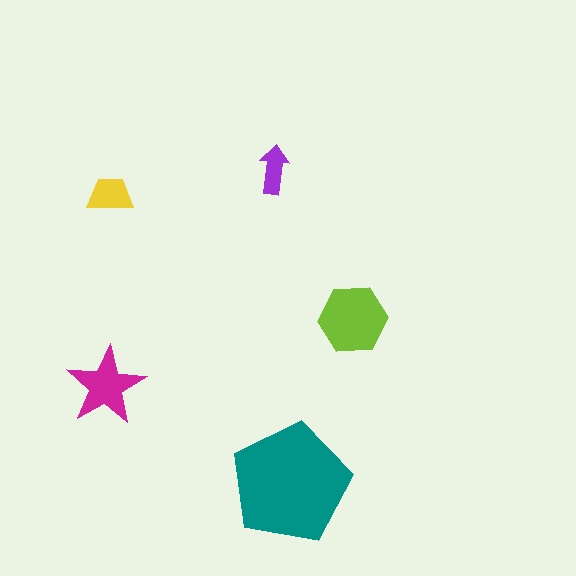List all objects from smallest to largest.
The purple arrow, the yellow trapezoid, the magenta star, the lime hexagon, the teal pentagon.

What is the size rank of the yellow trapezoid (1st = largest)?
4th.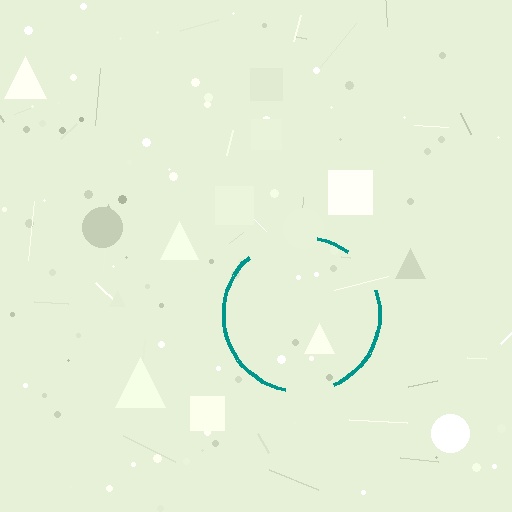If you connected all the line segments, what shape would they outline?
They would outline a circle.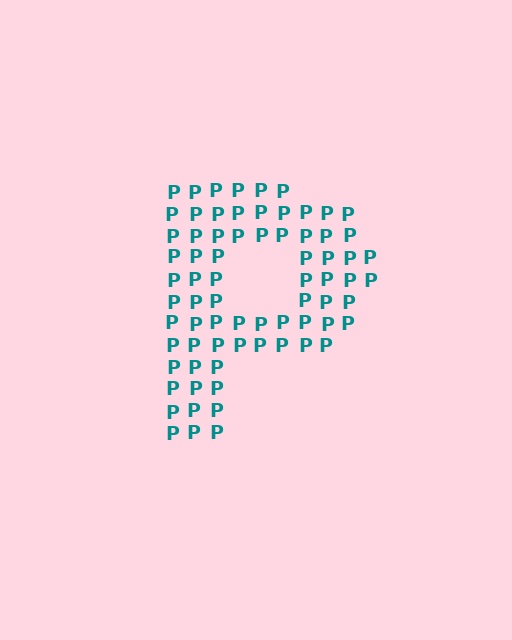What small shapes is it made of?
It is made of small letter P's.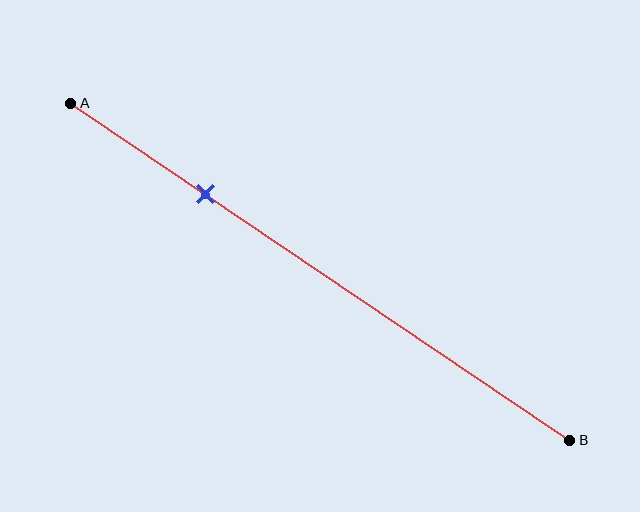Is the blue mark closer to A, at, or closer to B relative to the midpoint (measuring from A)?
The blue mark is closer to point A than the midpoint of segment AB.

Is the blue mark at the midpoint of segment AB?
No, the mark is at about 25% from A, not at the 50% midpoint.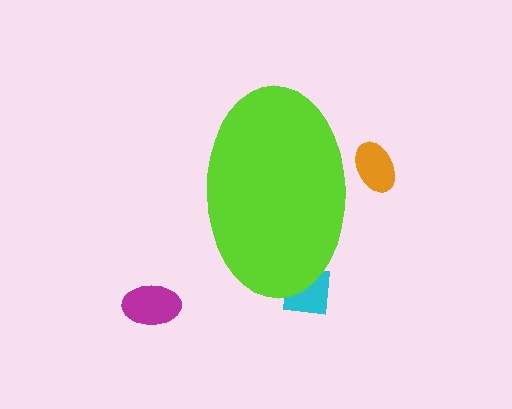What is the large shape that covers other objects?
A lime ellipse.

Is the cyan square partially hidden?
Yes, the cyan square is partially hidden behind the lime ellipse.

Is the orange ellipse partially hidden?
Yes, the orange ellipse is partially hidden behind the lime ellipse.